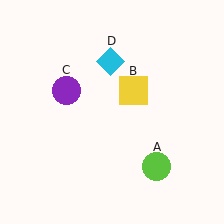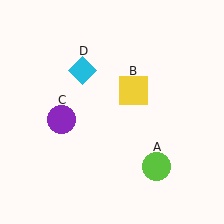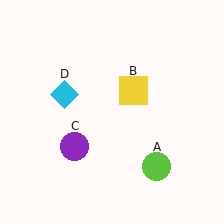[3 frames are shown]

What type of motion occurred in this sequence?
The purple circle (object C), cyan diamond (object D) rotated counterclockwise around the center of the scene.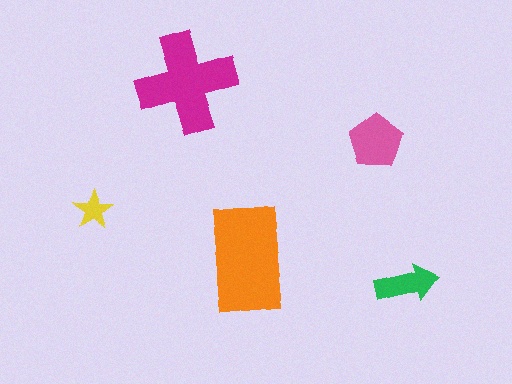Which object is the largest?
The orange rectangle.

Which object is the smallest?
The yellow star.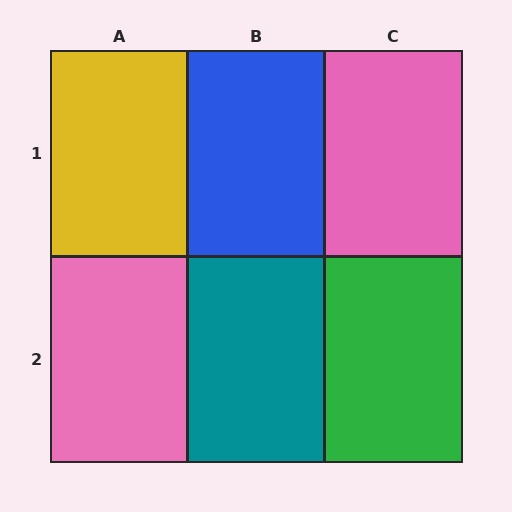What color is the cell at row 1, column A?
Yellow.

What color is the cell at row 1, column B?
Blue.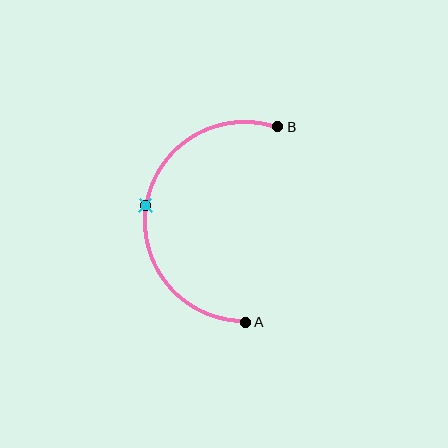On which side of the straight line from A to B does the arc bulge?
The arc bulges to the left of the straight line connecting A and B.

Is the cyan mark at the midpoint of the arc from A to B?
Yes. The cyan mark lies on the arc at equal arc-length from both A and B — it is the arc midpoint.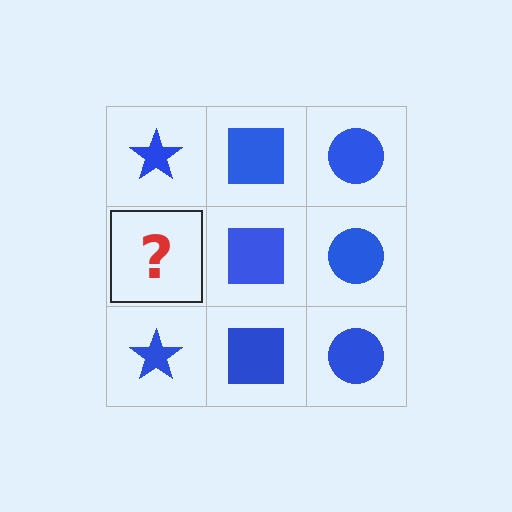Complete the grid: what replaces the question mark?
The question mark should be replaced with a blue star.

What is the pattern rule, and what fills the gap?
The rule is that each column has a consistent shape. The gap should be filled with a blue star.